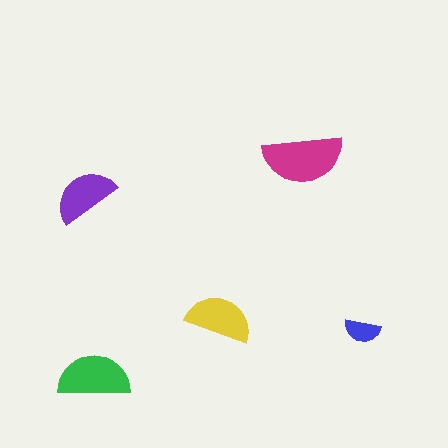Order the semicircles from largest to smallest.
the magenta one, the green one, the yellow one, the purple one, the blue one.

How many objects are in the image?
There are 5 objects in the image.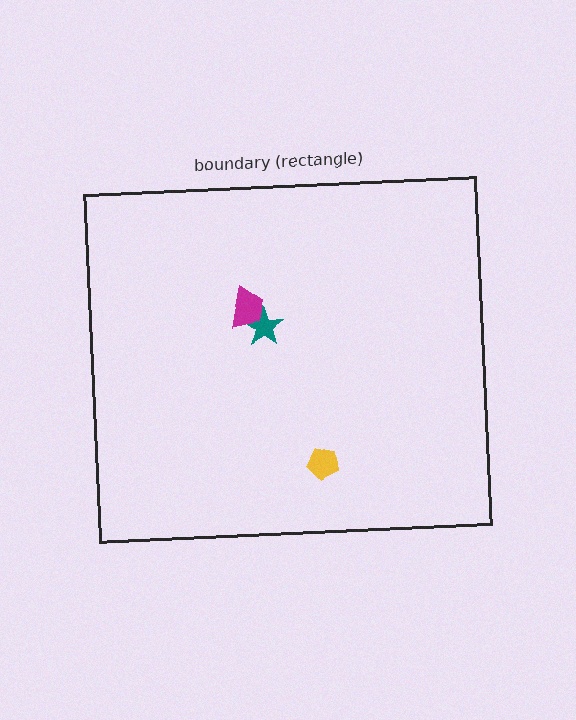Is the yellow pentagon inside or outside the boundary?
Inside.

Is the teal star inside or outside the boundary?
Inside.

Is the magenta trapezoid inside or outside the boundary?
Inside.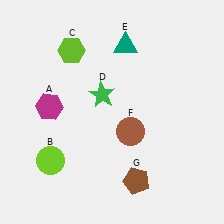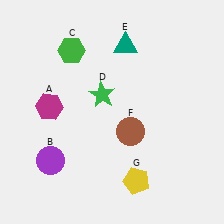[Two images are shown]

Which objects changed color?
B changed from lime to purple. C changed from lime to green. G changed from brown to yellow.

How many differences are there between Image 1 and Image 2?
There are 3 differences between the two images.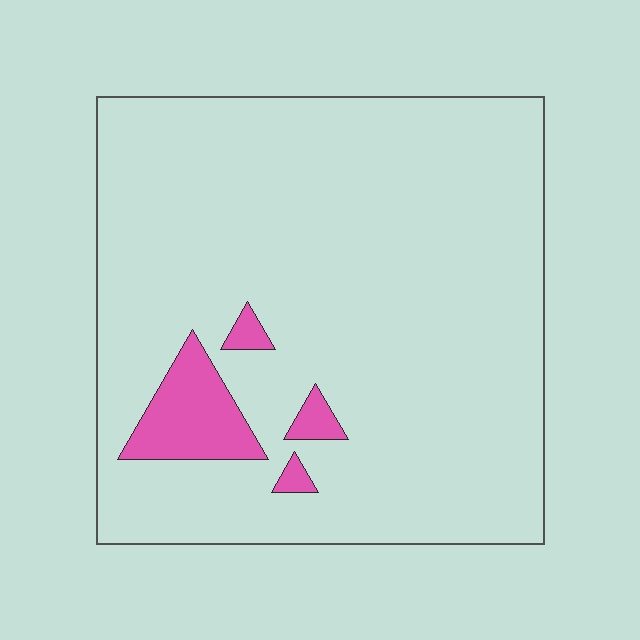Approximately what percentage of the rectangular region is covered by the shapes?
Approximately 5%.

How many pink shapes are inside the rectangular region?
4.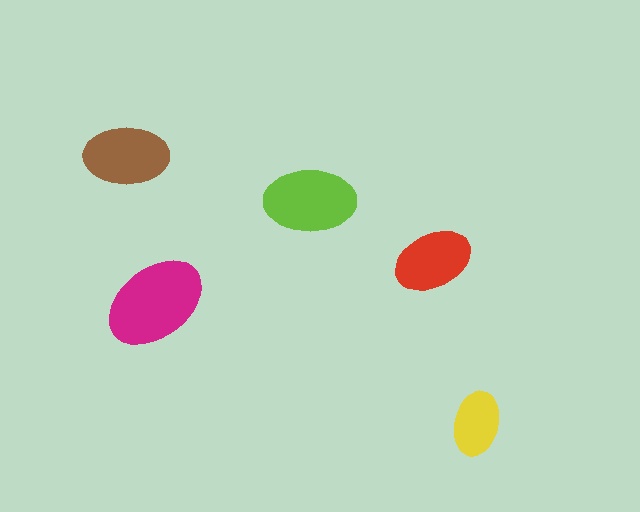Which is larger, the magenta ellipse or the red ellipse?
The magenta one.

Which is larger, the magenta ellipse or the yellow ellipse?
The magenta one.